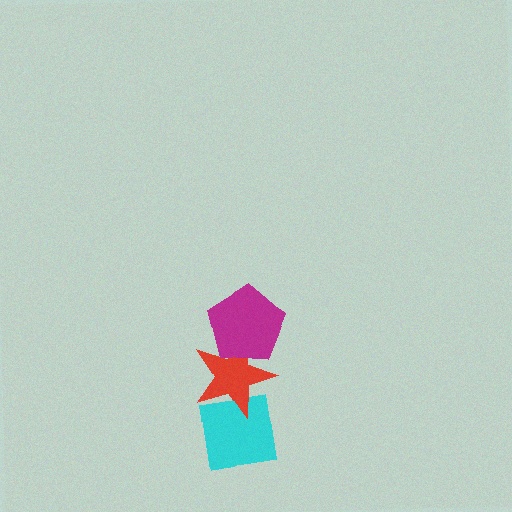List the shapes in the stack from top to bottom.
From top to bottom: the magenta pentagon, the red star, the cyan square.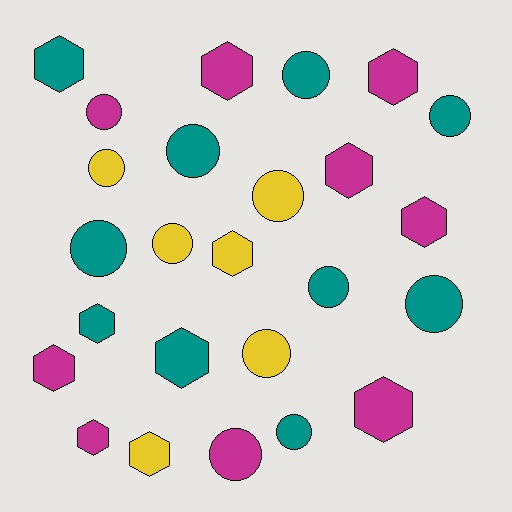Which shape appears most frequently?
Circle, with 13 objects.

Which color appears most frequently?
Teal, with 10 objects.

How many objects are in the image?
There are 25 objects.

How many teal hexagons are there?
There are 3 teal hexagons.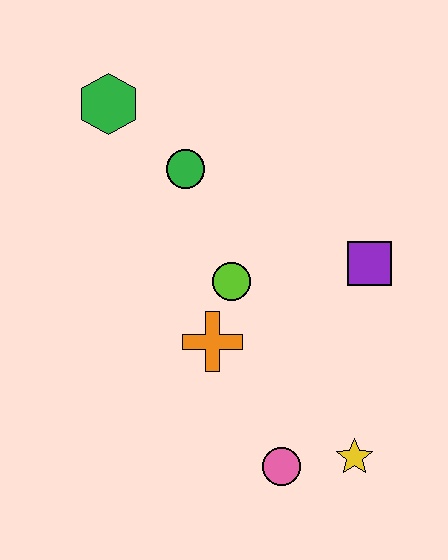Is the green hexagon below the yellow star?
No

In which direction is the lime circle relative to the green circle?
The lime circle is below the green circle.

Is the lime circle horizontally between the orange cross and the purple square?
Yes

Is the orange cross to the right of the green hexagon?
Yes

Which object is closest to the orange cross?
The lime circle is closest to the orange cross.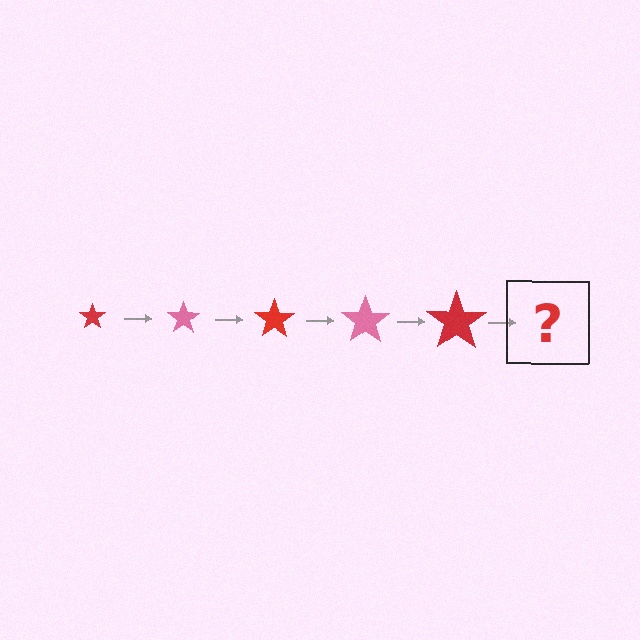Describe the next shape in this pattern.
It should be a pink star, larger than the previous one.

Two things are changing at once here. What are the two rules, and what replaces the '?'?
The two rules are that the star grows larger each step and the color cycles through red and pink. The '?' should be a pink star, larger than the previous one.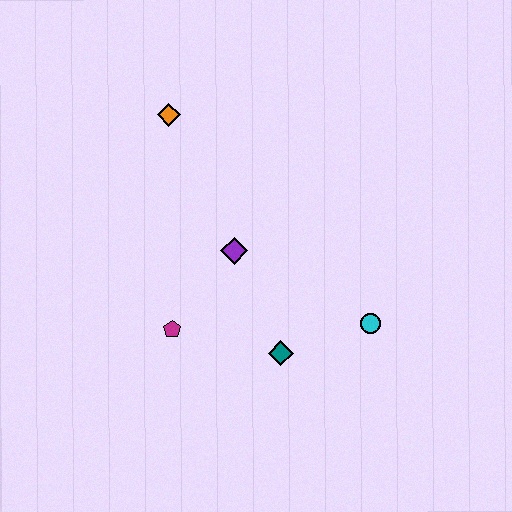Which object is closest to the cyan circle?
The teal diamond is closest to the cyan circle.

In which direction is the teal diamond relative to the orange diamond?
The teal diamond is below the orange diamond.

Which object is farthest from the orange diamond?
The cyan circle is farthest from the orange diamond.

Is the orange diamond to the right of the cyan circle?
No